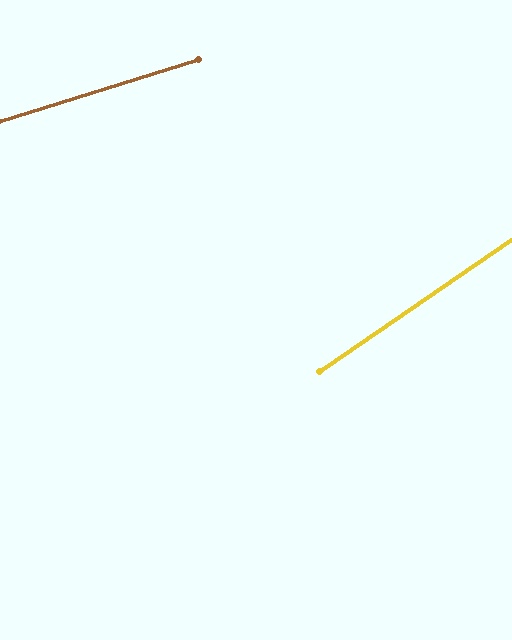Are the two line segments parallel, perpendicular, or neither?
Neither parallel nor perpendicular — they differ by about 17°.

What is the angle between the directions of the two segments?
Approximately 17 degrees.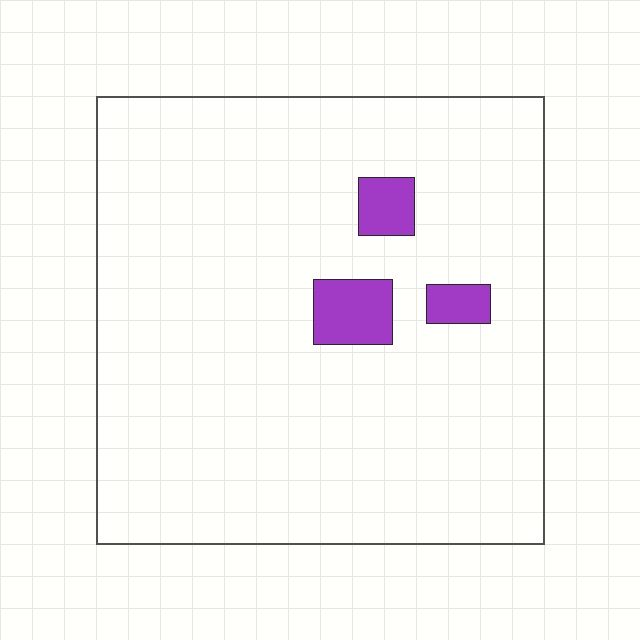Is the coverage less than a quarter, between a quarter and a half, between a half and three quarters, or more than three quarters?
Less than a quarter.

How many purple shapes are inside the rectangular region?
3.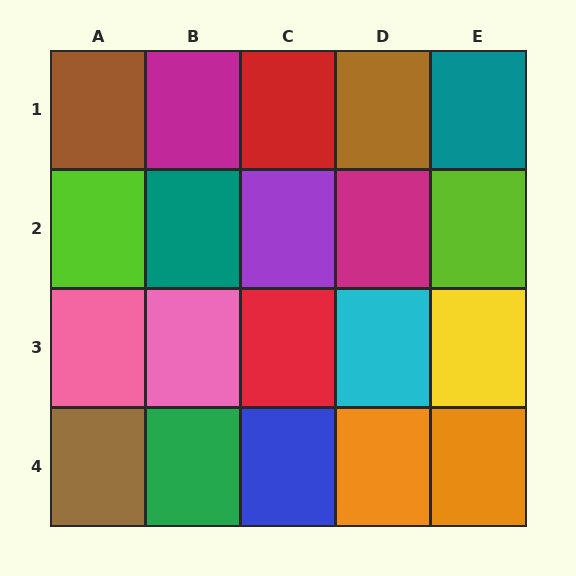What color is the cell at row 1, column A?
Brown.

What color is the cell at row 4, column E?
Orange.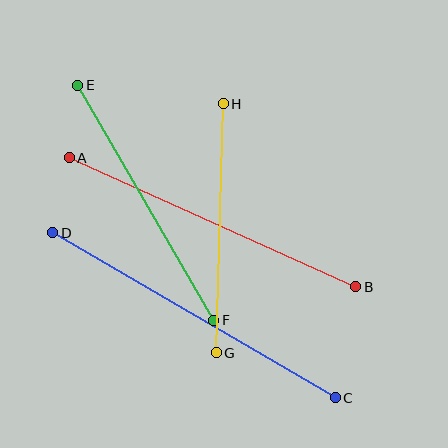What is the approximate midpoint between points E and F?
The midpoint is at approximately (146, 203) pixels.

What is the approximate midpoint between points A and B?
The midpoint is at approximately (212, 222) pixels.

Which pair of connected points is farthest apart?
Points C and D are farthest apart.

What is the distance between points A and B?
The distance is approximately 314 pixels.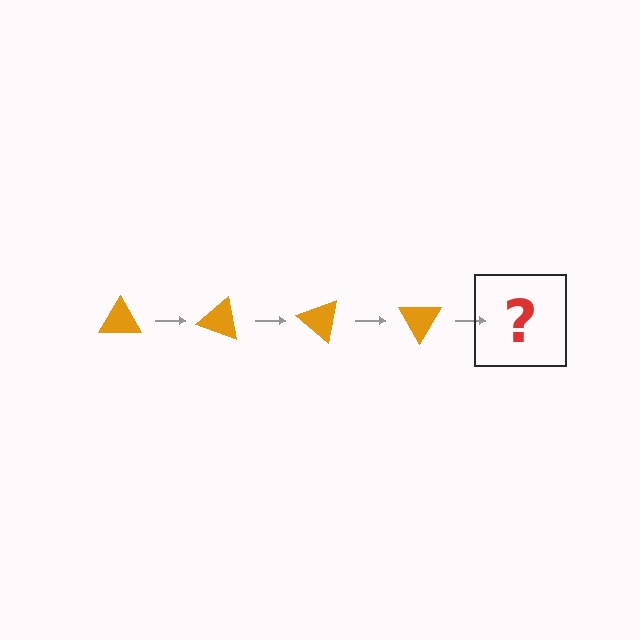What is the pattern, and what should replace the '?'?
The pattern is that the triangle rotates 20 degrees each step. The '?' should be an orange triangle rotated 80 degrees.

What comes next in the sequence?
The next element should be an orange triangle rotated 80 degrees.